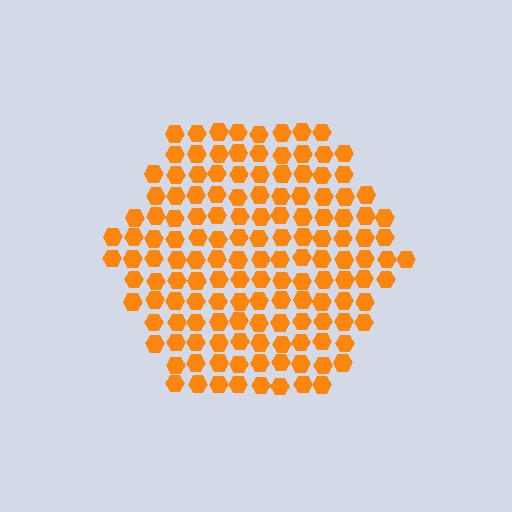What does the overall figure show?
The overall figure shows a hexagon.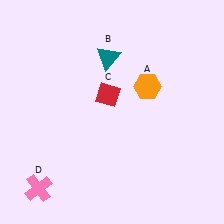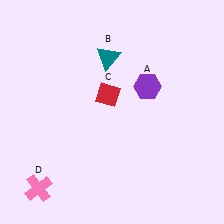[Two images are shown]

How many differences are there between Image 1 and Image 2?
There is 1 difference between the two images.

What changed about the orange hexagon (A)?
In Image 1, A is orange. In Image 2, it changed to purple.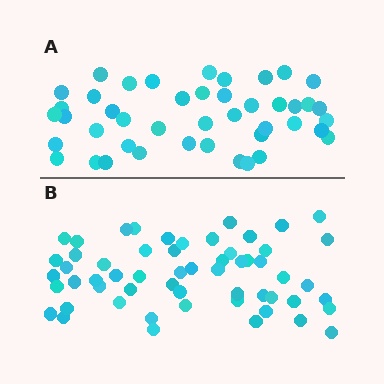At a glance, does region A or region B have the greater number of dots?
Region B (the bottom region) has more dots.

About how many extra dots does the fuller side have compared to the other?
Region B has approximately 15 more dots than region A.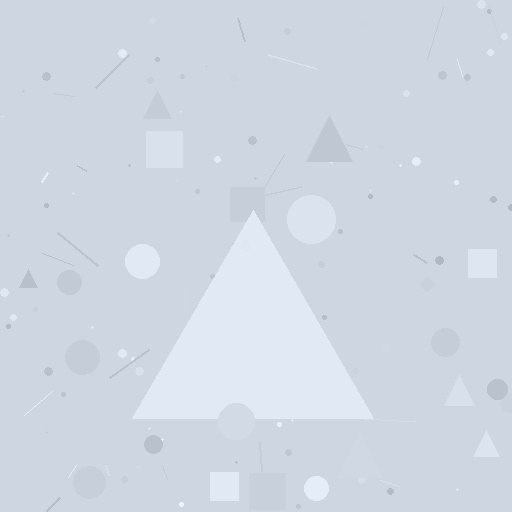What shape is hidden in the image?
A triangle is hidden in the image.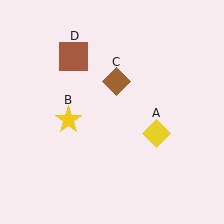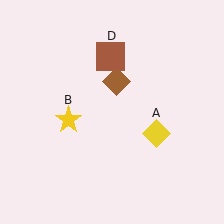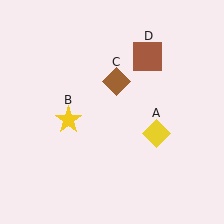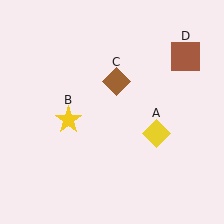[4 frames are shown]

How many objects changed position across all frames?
1 object changed position: brown square (object D).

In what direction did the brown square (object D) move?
The brown square (object D) moved right.